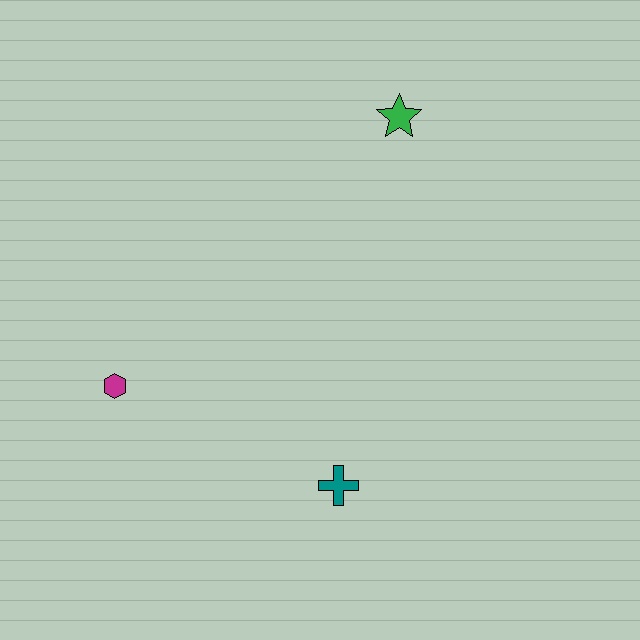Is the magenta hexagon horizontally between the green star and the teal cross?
No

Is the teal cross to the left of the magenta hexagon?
No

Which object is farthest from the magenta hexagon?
The green star is farthest from the magenta hexagon.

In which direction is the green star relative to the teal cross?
The green star is above the teal cross.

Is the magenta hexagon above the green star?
No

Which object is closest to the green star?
The teal cross is closest to the green star.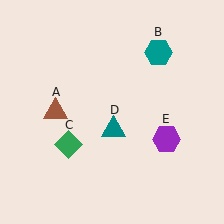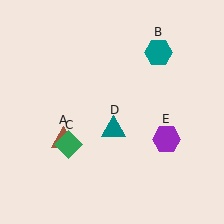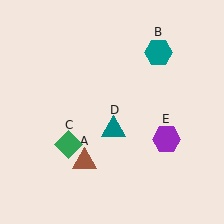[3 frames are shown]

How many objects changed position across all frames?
1 object changed position: brown triangle (object A).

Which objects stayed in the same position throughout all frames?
Teal hexagon (object B) and green diamond (object C) and teal triangle (object D) and purple hexagon (object E) remained stationary.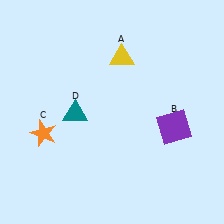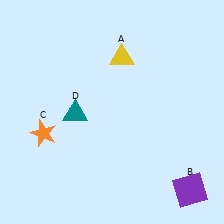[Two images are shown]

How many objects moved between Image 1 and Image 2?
1 object moved between the two images.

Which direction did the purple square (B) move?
The purple square (B) moved down.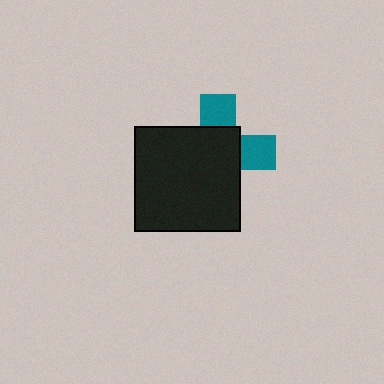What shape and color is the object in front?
The object in front is a black square.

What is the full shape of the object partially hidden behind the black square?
The partially hidden object is a teal cross.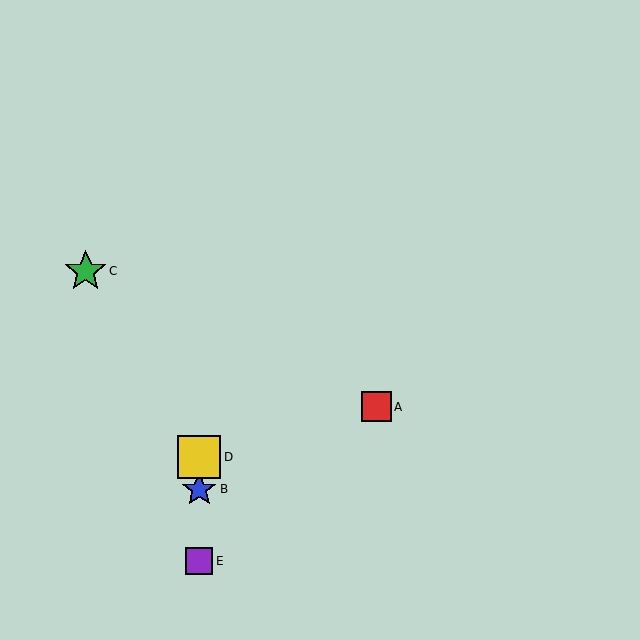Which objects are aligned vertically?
Objects B, D, E are aligned vertically.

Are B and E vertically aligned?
Yes, both are at x≈199.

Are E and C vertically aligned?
No, E is at x≈199 and C is at x≈86.